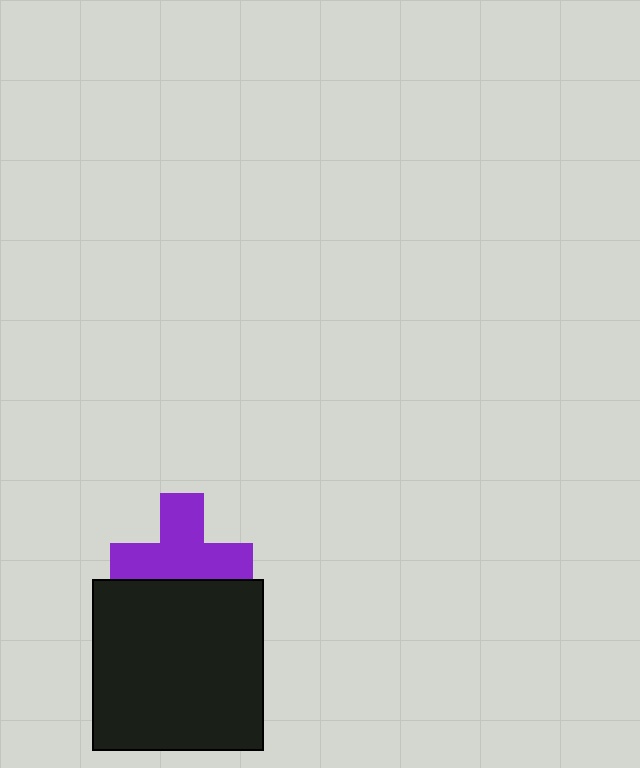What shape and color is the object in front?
The object in front is a black square.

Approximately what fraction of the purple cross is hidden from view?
Roughly 31% of the purple cross is hidden behind the black square.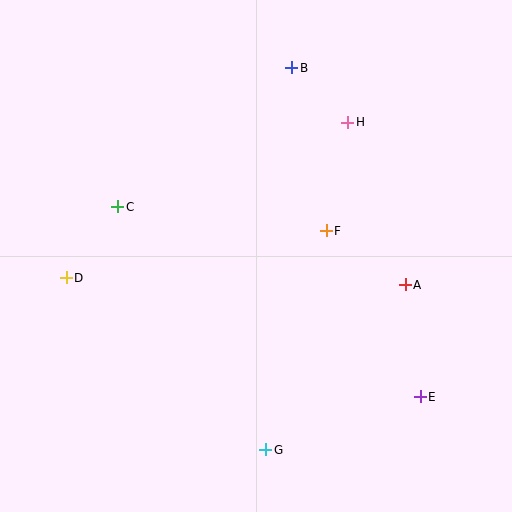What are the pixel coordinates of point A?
Point A is at (405, 285).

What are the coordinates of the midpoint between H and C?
The midpoint between H and C is at (233, 164).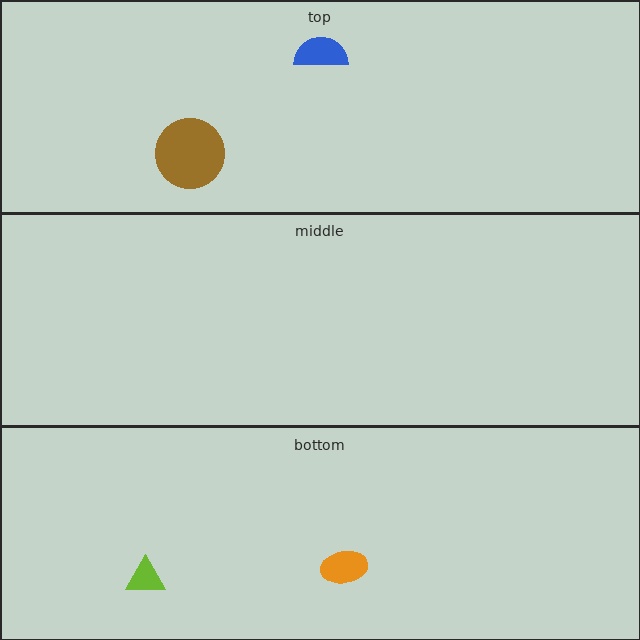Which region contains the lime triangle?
The bottom region.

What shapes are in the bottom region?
The lime triangle, the orange ellipse.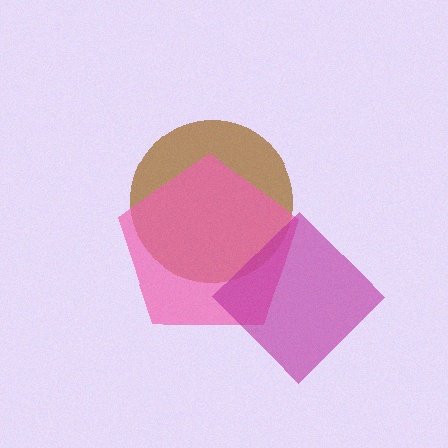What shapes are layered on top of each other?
The layered shapes are: a brown circle, a pink pentagon, a magenta diamond.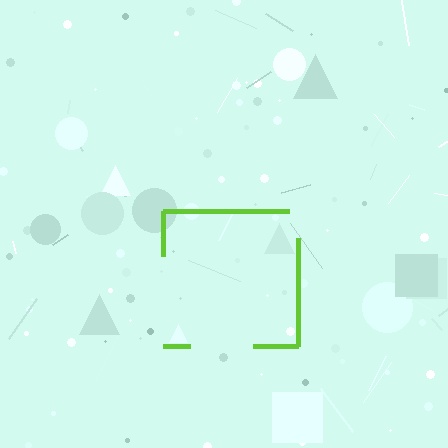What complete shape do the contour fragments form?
The contour fragments form a square.